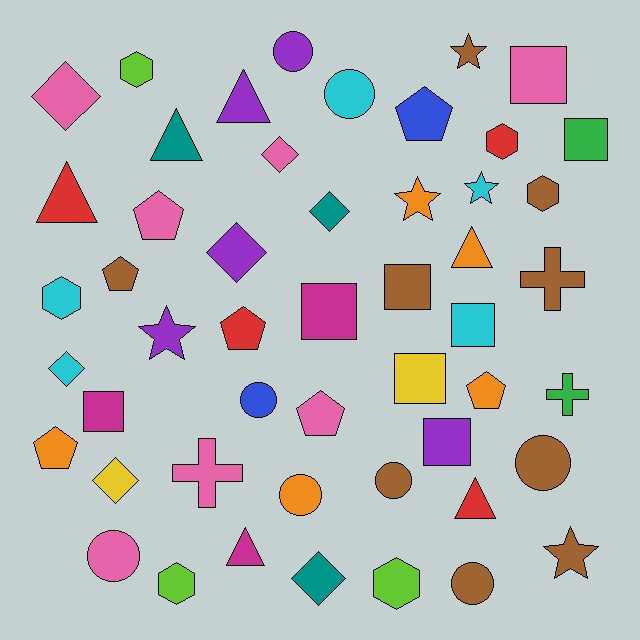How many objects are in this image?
There are 50 objects.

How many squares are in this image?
There are 8 squares.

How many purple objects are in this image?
There are 5 purple objects.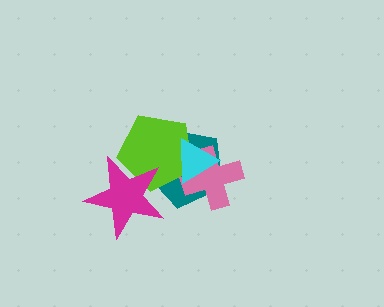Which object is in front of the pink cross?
The cyan triangle is in front of the pink cross.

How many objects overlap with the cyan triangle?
3 objects overlap with the cyan triangle.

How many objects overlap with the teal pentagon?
4 objects overlap with the teal pentagon.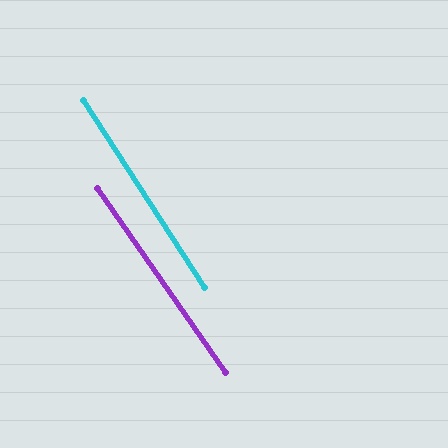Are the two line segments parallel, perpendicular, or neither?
Parallel — their directions differ by only 1.7°.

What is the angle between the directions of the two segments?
Approximately 2 degrees.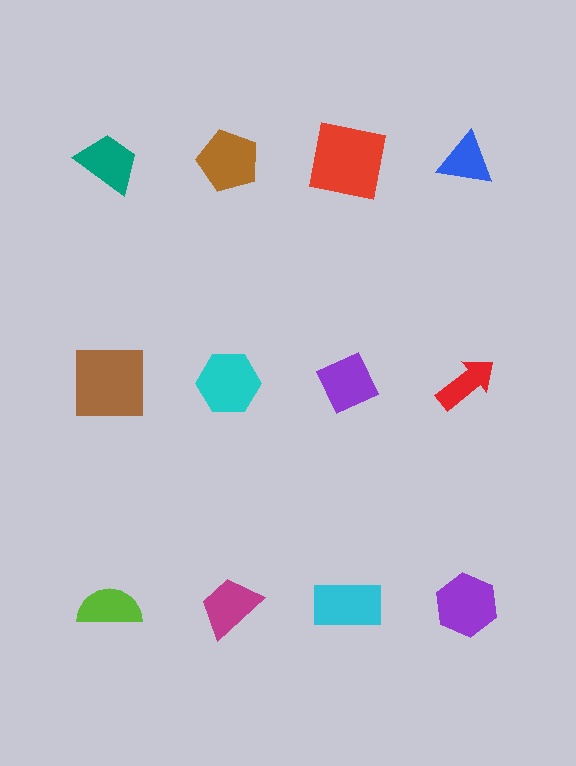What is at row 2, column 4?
A red arrow.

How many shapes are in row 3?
4 shapes.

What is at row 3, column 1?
A lime semicircle.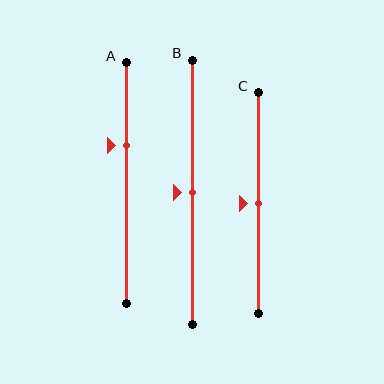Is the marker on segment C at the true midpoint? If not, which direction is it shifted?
Yes, the marker on segment C is at the true midpoint.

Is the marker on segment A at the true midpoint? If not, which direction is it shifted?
No, the marker on segment A is shifted upward by about 16% of the segment length.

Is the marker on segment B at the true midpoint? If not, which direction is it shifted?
Yes, the marker on segment B is at the true midpoint.